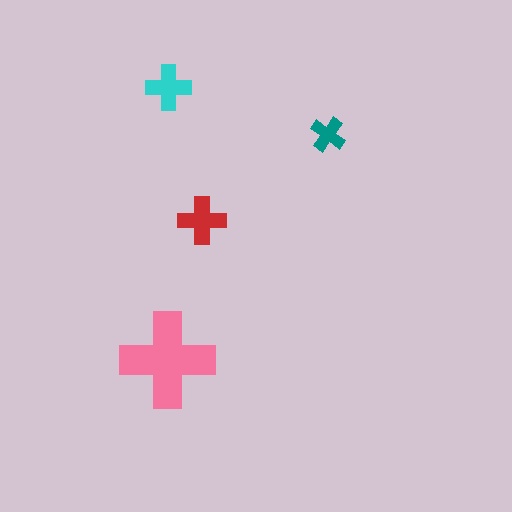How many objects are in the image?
There are 4 objects in the image.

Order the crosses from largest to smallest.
the pink one, the red one, the cyan one, the teal one.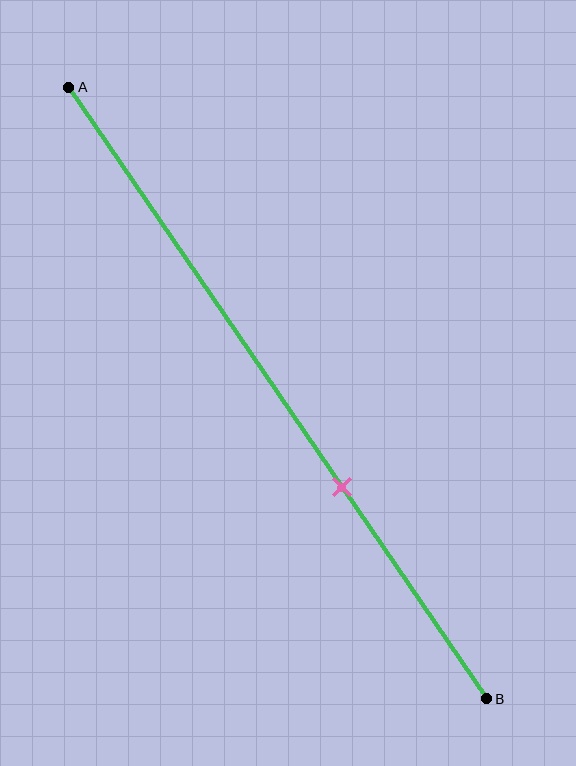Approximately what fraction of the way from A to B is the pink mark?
The pink mark is approximately 65% of the way from A to B.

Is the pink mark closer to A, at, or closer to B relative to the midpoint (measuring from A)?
The pink mark is closer to point B than the midpoint of segment AB.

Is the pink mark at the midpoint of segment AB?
No, the mark is at about 65% from A, not at the 50% midpoint.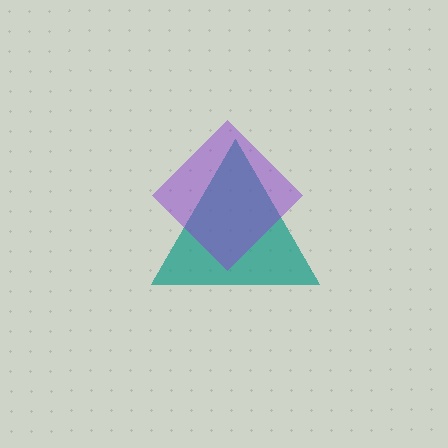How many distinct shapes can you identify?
There are 2 distinct shapes: a teal triangle, a purple diamond.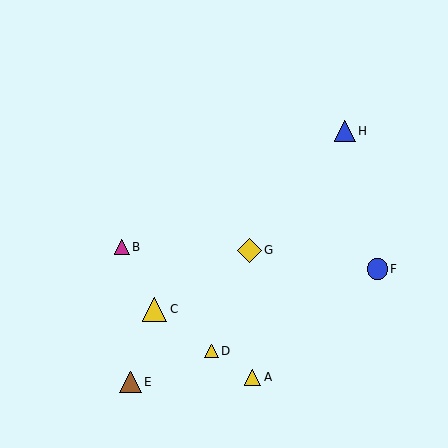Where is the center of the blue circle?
The center of the blue circle is at (377, 269).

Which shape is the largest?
The yellow triangle (labeled C) is the largest.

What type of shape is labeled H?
Shape H is a blue triangle.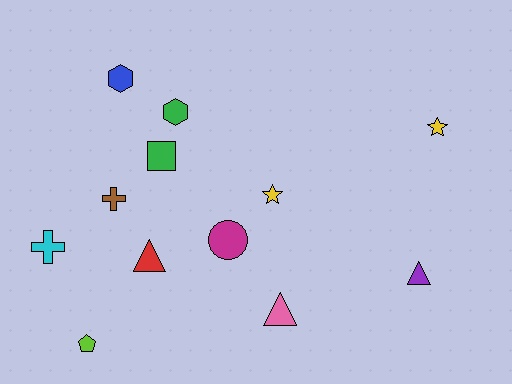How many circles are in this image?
There is 1 circle.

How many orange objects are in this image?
There are no orange objects.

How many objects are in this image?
There are 12 objects.